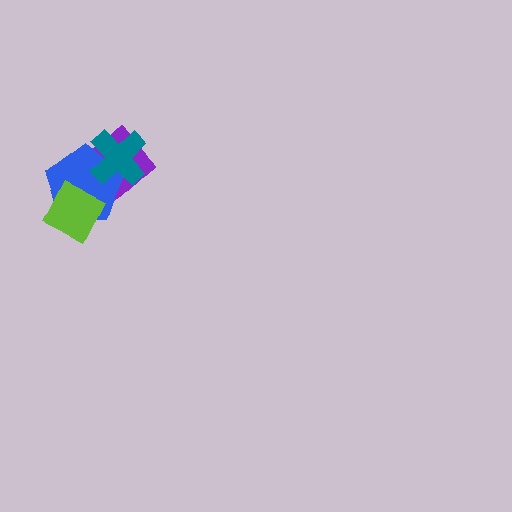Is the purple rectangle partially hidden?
Yes, it is partially covered by another shape.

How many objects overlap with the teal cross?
2 objects overlap with the teal cross.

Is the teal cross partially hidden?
No, no other shape covers it.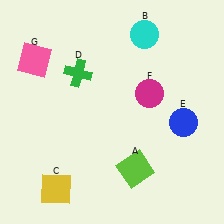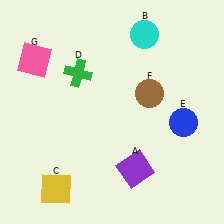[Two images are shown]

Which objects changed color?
A changed from lime to purple. F changed from magenta to brown.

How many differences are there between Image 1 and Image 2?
There are 2 differences between the two images.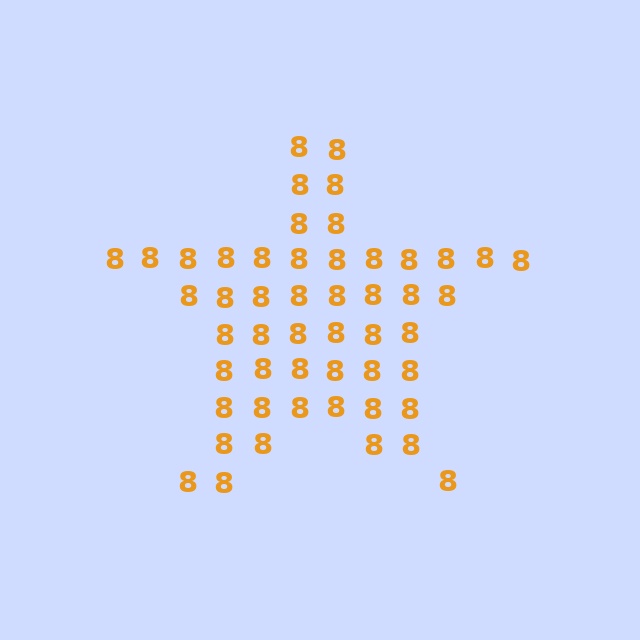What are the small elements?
The small elements are digit 8's.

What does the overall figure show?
The overall figure shows a star.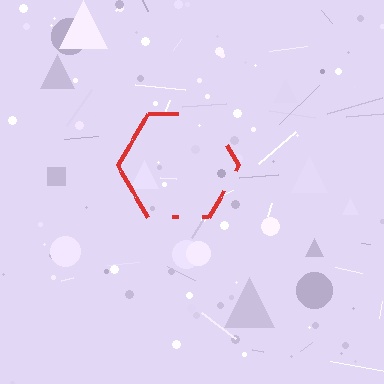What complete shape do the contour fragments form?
The contour fragments form a hexagon.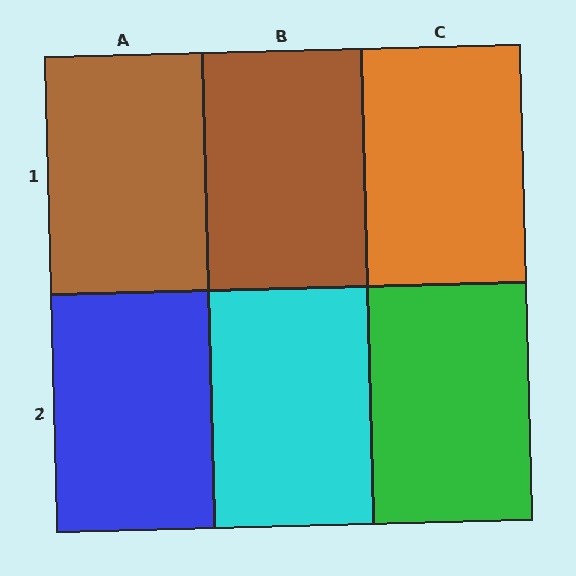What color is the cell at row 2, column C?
Green.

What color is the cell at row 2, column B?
Cyan.